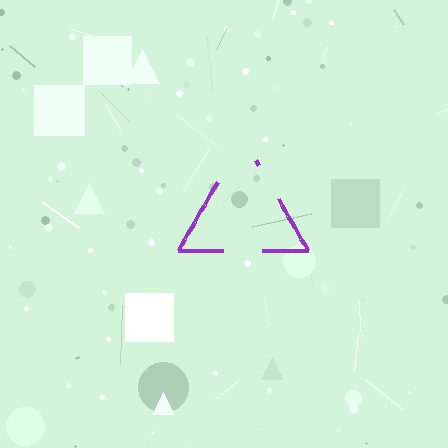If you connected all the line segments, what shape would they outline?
They would outline a triangle.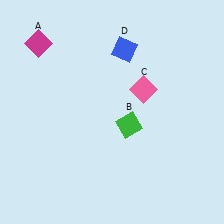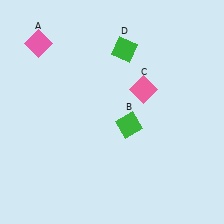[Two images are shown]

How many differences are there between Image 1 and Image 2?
There are 2 differences between the two images.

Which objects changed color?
A changed from magenta to pink. D changed from blue to green.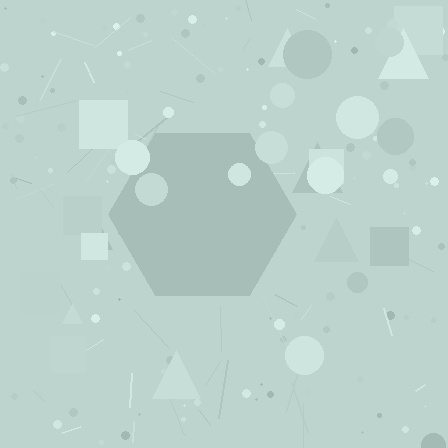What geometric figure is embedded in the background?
A hexagon is embedded in the background.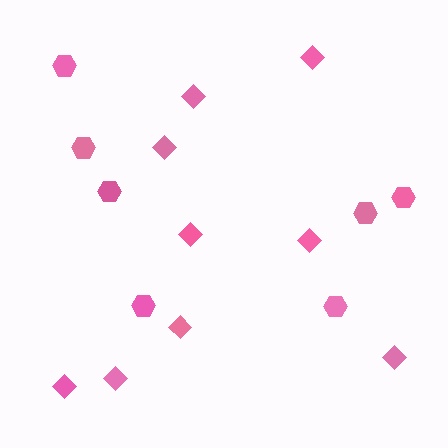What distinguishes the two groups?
There are 2 groups: one group of hexagons (7) and one group of diamonds (9).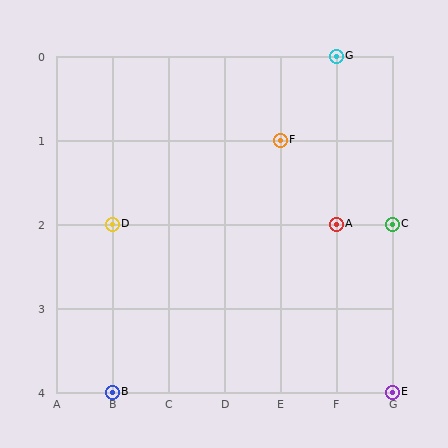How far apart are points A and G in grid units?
Points A and G are 2 rows apart.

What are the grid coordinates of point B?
Point B is at grid coordinates (B, 4).